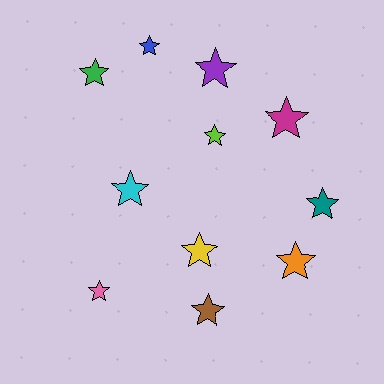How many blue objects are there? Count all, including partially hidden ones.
There is 1 blue object.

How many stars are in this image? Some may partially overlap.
There are 11 stars.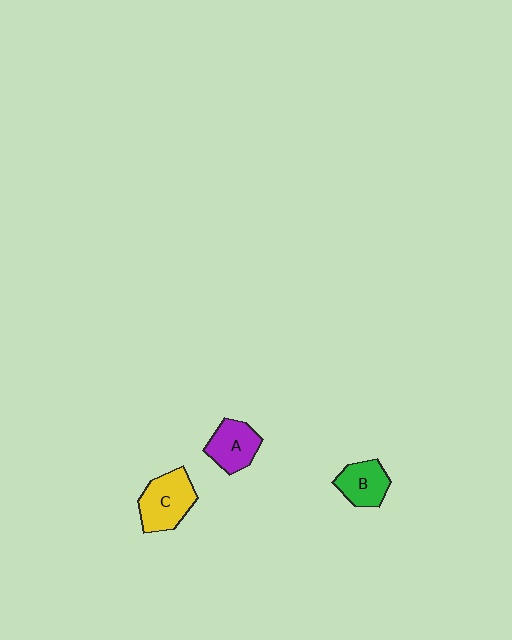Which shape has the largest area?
Shape C (yellow).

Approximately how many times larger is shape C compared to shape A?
Approximately 1.3 times.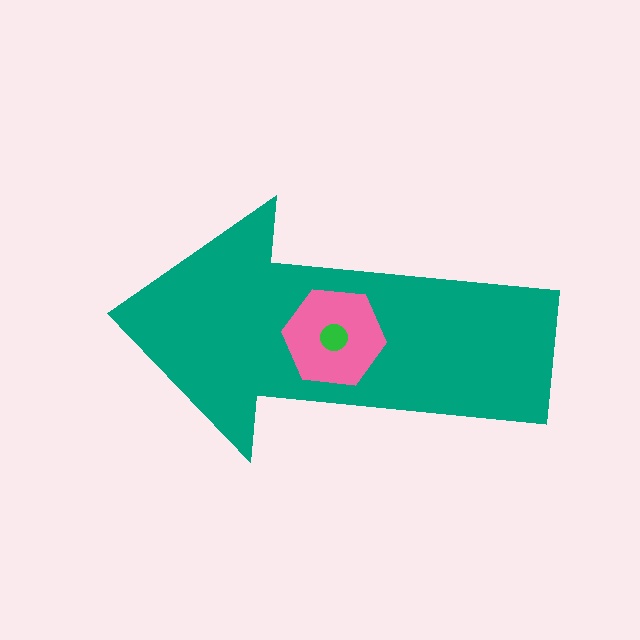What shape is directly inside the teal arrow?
The pink hexagon.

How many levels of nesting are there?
3.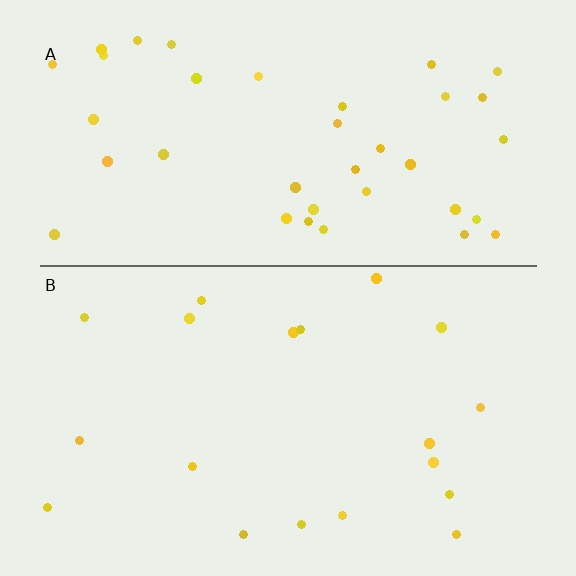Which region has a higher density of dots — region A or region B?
A (the top).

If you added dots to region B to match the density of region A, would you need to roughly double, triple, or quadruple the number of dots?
Approximately double.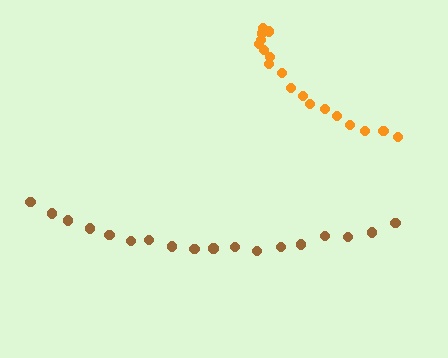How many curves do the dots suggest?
There are 2 distinct paths.